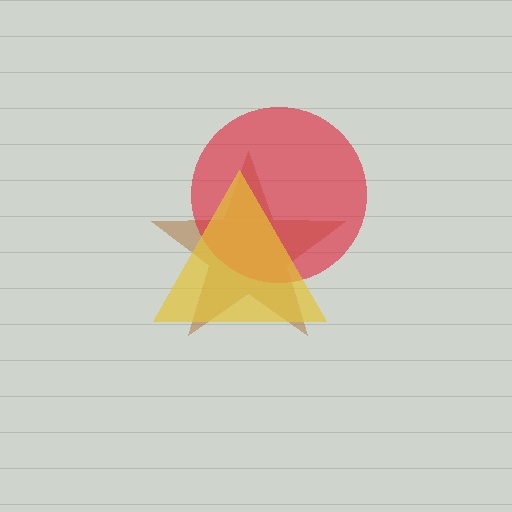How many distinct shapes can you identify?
There are 3 distinct shapes: a brown star, a red circle, a yellow triangle.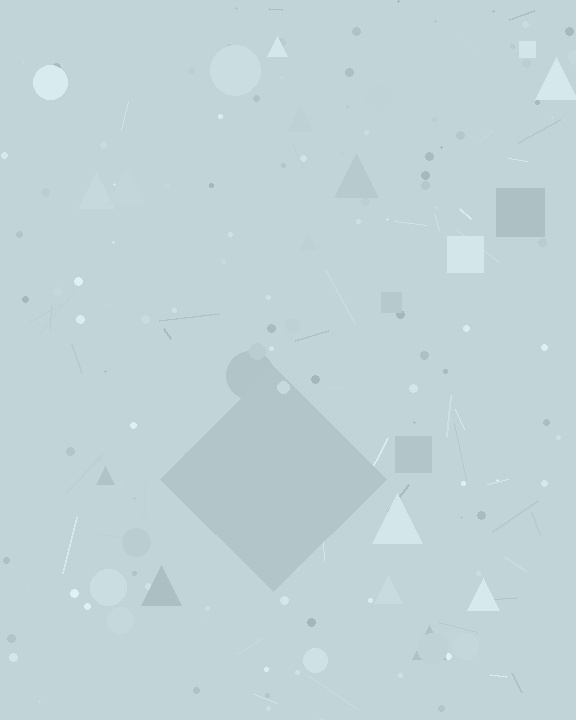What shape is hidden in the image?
A diamond is hidden in the image.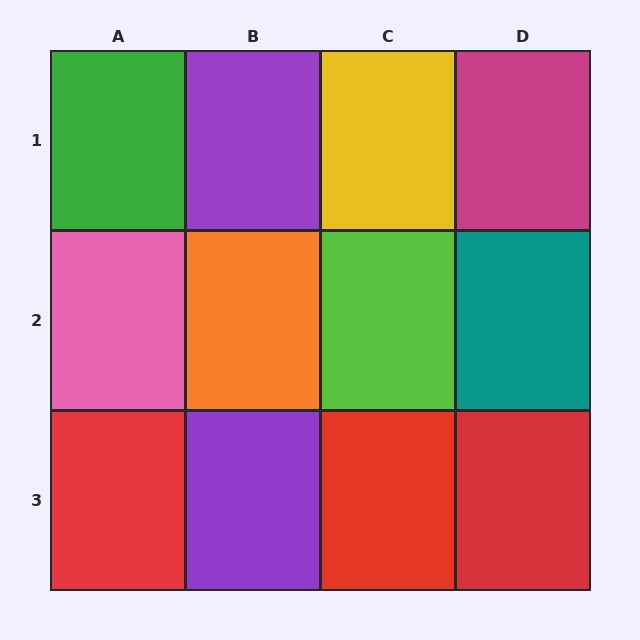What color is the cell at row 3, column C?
Red.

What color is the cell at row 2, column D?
Teal.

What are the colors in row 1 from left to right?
Green, purple, yellow, magenta.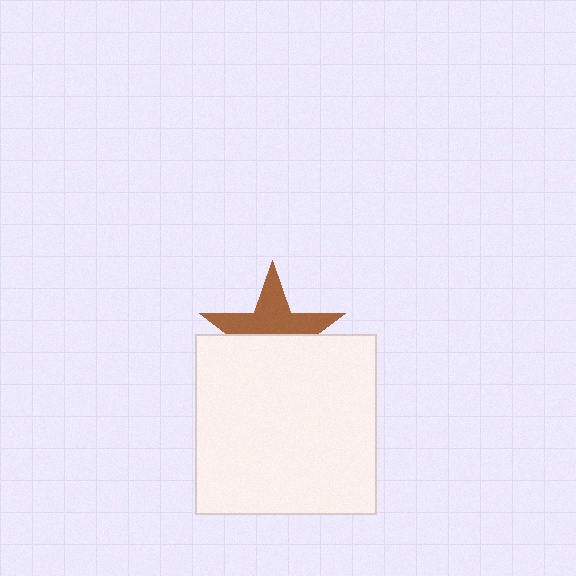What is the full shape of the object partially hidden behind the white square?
The partially hidden object is a brown star.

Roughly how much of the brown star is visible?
About half of it is visible (roughly 49%).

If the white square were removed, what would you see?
You would see the complete brown star.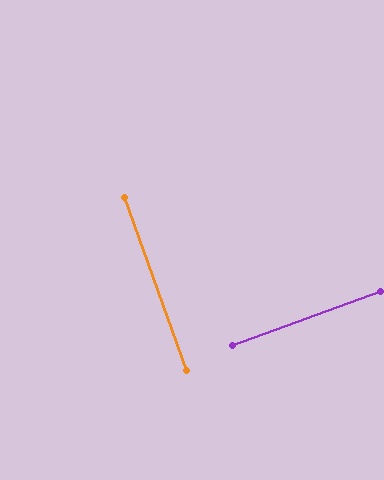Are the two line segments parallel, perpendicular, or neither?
Perpendicular — they meet at approximately 90°.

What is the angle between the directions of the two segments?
Approximately 90 degrees.